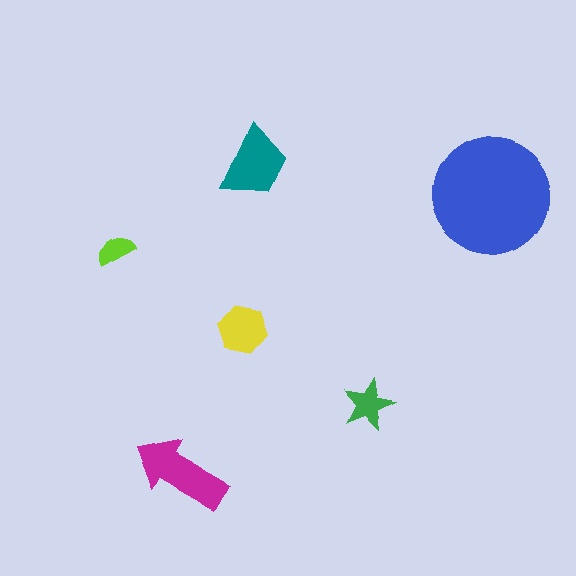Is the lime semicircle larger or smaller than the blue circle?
Smaller.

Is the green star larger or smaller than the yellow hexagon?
Smaller.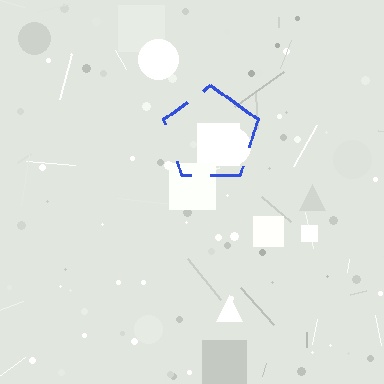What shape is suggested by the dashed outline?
The dashed outline suggests a pentagon.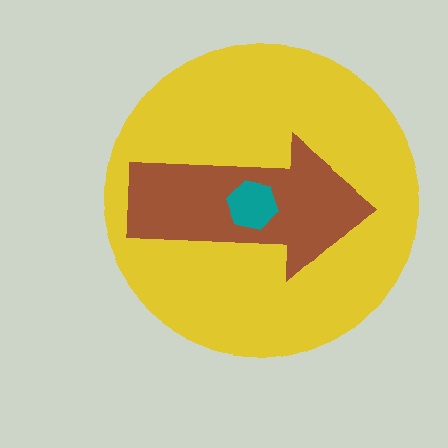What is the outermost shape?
The yellow circle.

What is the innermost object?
The teal hexagon.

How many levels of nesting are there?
3.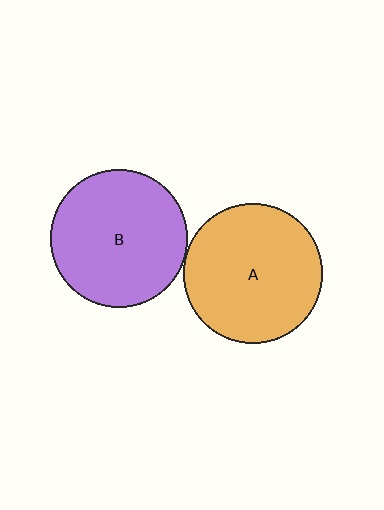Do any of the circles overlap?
No, none of the circles overlap.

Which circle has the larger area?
Circle A (orange).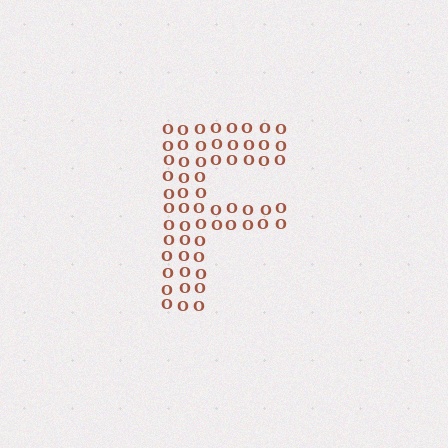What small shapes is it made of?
It is made of small letter O's.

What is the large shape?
The large shape is the letter F.